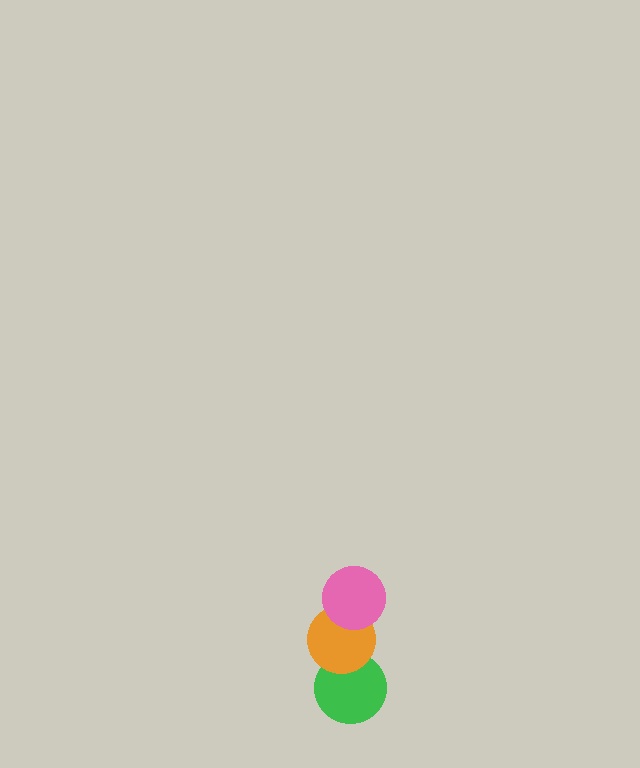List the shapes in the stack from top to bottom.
From top to bottom: the pink circle, the orange circle, the green circle.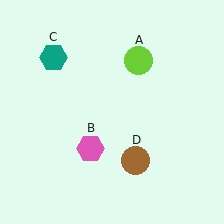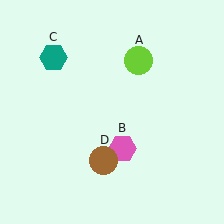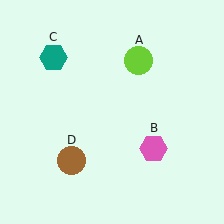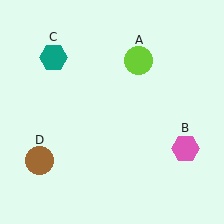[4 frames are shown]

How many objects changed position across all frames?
2 objects changed position: pink hexagon (object B), brown circle (object D).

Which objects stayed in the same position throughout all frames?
Lime circle (object A) and teal hexagon (object C) remained stationary.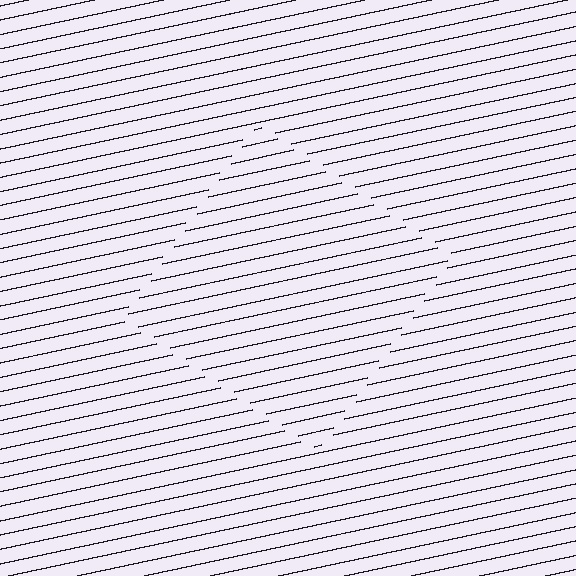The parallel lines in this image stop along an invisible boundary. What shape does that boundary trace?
An illusory square. The interior of the shape contains the same grating, shifted by half a period — the contour is defined by the phase discontinuity where line-ends from the inner and outer gratings abut.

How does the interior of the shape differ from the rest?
The interior of the shape contains the same grating, shifted by half a period — the contour is defined by the phase discontinuity where line-ends from the inner and outer gratings abut.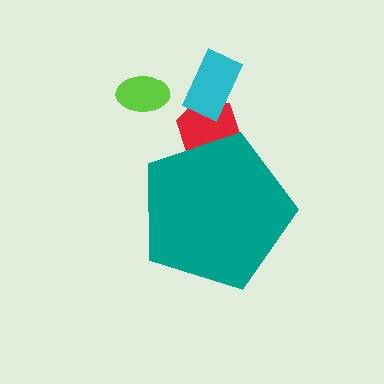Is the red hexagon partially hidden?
Yes, the red hexagon is partially hidden behind the teal pentagon.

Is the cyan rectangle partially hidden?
No, the cyan rectangle is fully visible.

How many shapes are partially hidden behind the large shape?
1 shape is partially hidden.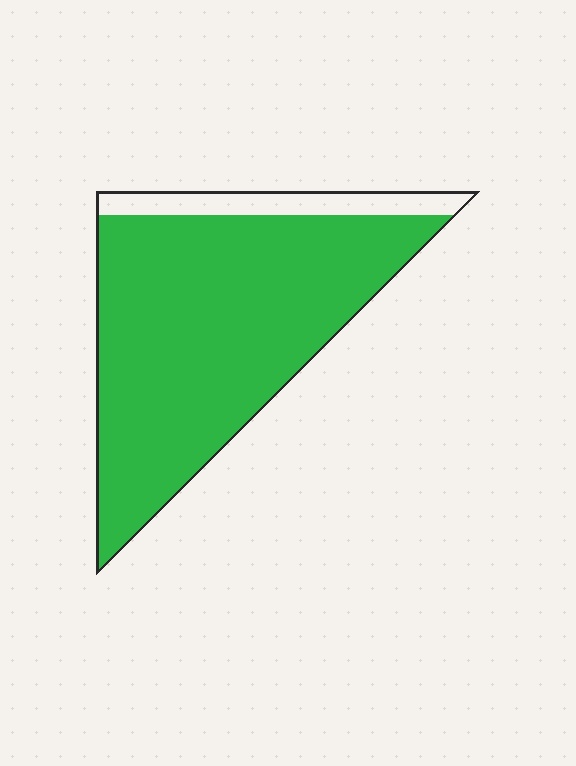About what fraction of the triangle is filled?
About seven eighths (7/8).